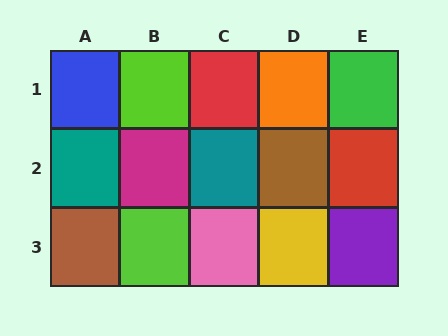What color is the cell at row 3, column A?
Brown.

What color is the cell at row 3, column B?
Lime.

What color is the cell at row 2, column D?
Brown.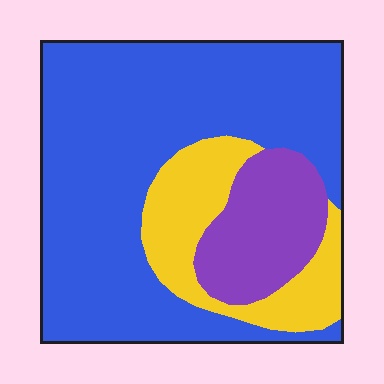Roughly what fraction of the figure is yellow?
Yellow takes up about one sixth (1/6) of the figure.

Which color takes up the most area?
Blue, at roughly 65%.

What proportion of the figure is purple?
Purple takes up less than a sixth of the figure.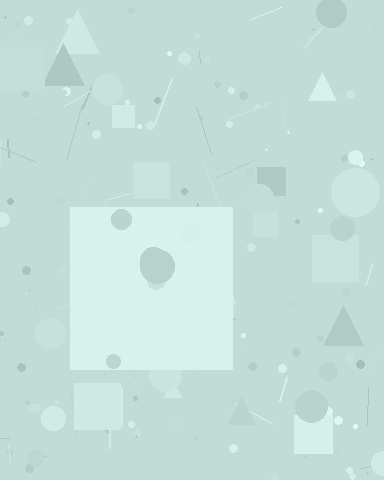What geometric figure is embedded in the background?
A square is embedded in the background.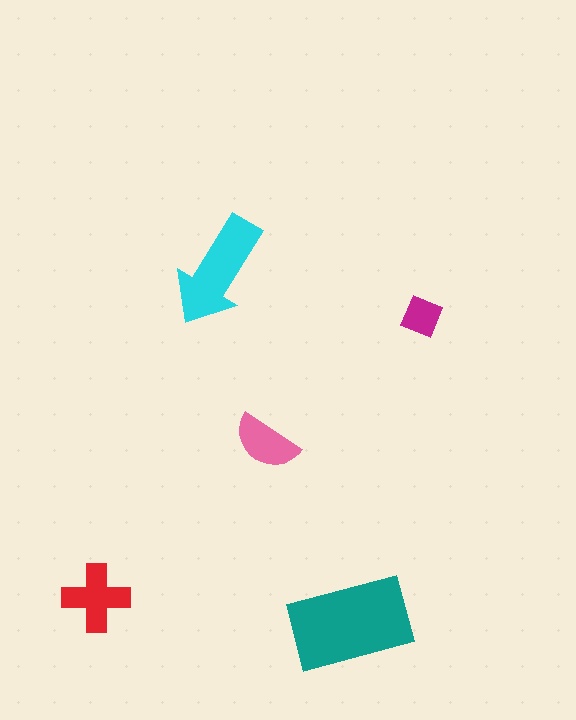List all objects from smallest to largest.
The magenta diamond, the pink semicircle, the red cross, the cyan arrow, the teal rectangle.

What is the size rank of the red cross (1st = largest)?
3rd.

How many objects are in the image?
There are 5 objects in the image.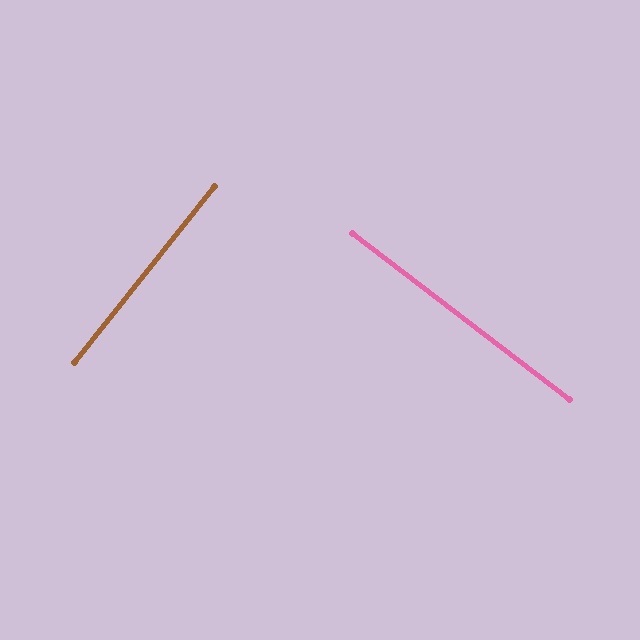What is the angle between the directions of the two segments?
Approximately 89 degrees.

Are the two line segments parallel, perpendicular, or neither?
Perpendicular — they meet at approximately 89°.